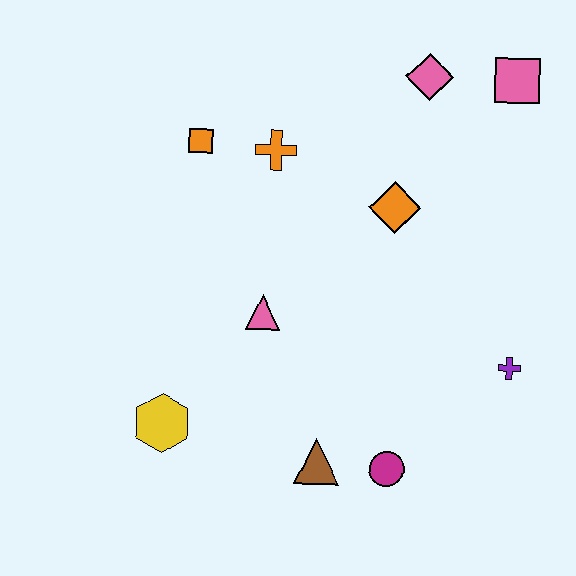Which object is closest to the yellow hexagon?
The pink triangle is closest to the yellow hexagon.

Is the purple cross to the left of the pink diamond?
No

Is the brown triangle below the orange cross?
Yes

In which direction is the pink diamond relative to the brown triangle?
The pink diamond is above the brown triangle.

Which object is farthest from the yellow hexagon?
The pink square is farthest from the yellow hexagon.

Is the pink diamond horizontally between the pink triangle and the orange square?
No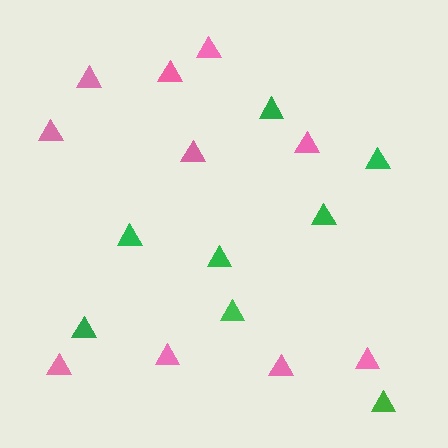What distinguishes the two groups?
There are 2 groups: one group of green triangles (8) and one group of pink triangles (10).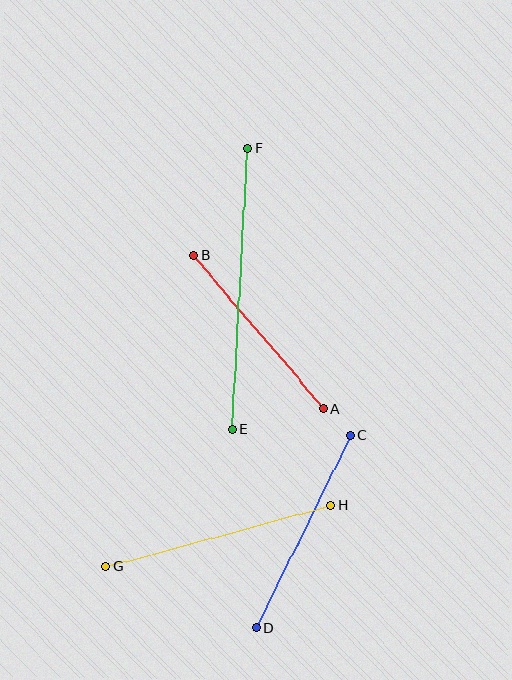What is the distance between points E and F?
The distance is approximately 281 pixels.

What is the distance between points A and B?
The distance is approximately 200 pixels.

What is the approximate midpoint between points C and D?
The midpoint is at approximately (303, 532) pixels.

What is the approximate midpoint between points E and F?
The midpoint is at approximately (240, 289) pixels.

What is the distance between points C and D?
The distance is approximately 214 pixels.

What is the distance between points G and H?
The distance is approximately 233 pixels.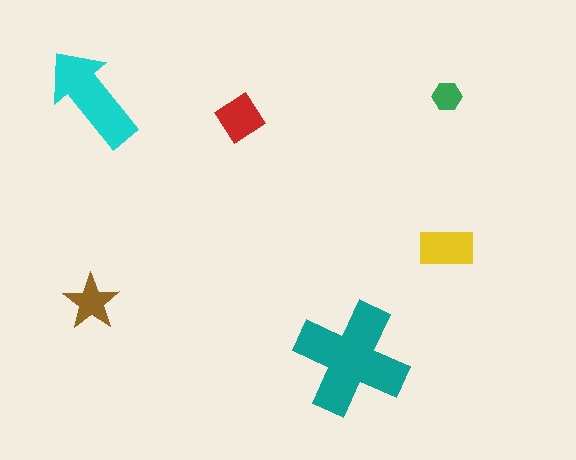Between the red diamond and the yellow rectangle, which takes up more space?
The yellow rectangle.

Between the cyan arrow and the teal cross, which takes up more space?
The teal cross.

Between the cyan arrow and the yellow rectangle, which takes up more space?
The cyan arrow.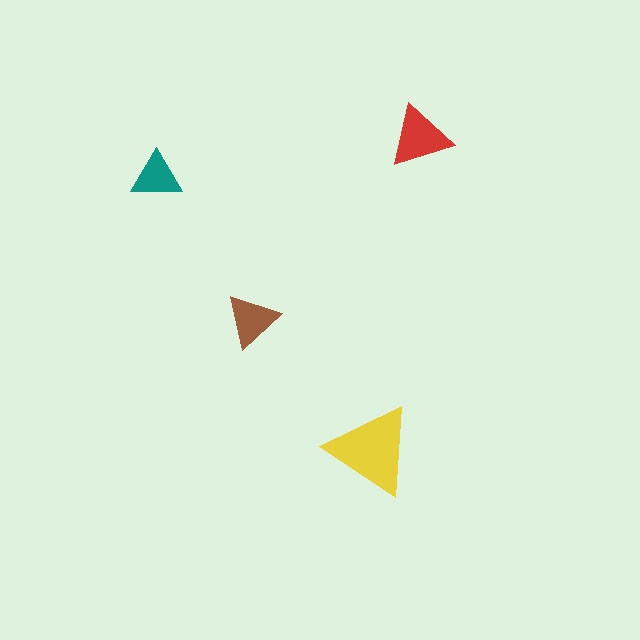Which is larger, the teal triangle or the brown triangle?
The brown one.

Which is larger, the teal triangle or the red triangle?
The red one.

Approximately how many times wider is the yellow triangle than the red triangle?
About 1.5 times wider.